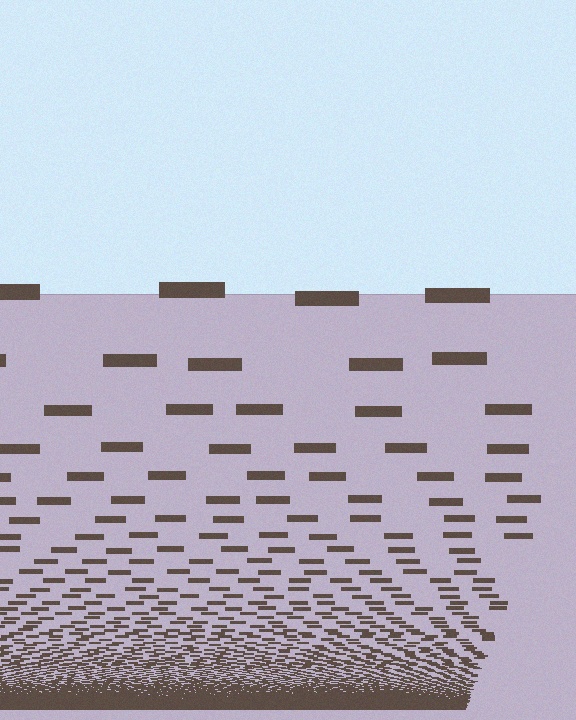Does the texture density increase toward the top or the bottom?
Density increases toward the bottom.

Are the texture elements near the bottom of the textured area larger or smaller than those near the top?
Smaller. The gradient is inverted — elements near the bottom are smaller and denser.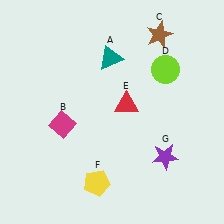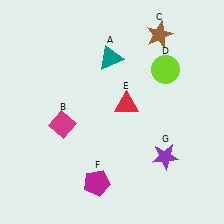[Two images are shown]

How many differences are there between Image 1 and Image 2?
There is 1 difference between the two images.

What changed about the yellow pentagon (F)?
In Image 1, F is yellow. In Image 2, it changed to magenta.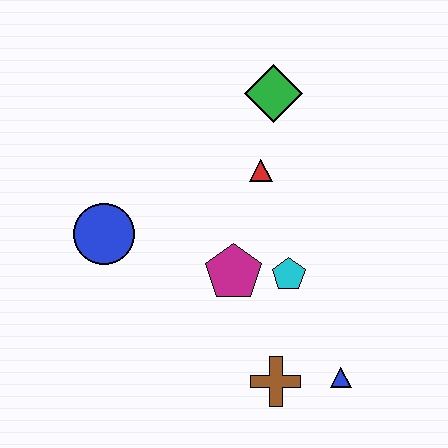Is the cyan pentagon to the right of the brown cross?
Yes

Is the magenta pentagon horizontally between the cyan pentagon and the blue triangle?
No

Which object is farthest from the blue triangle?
The green diamond is farthest from the blue triangle.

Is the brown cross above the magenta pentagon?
No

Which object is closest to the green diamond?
The red triangle is closest to the green diamond.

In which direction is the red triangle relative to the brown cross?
The red triangle is above the brown cross.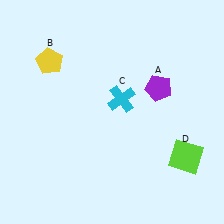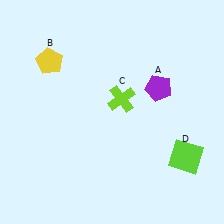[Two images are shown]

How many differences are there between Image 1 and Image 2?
There is 1 difference between the two images.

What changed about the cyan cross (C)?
In Image 1, C is cyan. In Image 2, it changed to lime.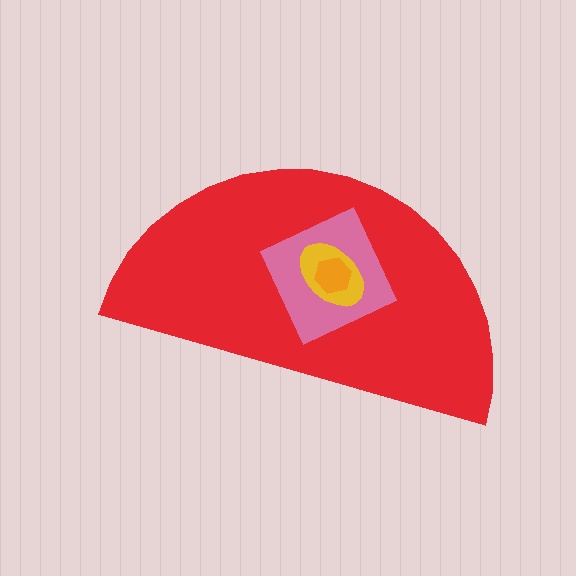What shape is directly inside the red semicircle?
The pink square.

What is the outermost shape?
The red semicircle.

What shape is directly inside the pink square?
The yellow ellipse.